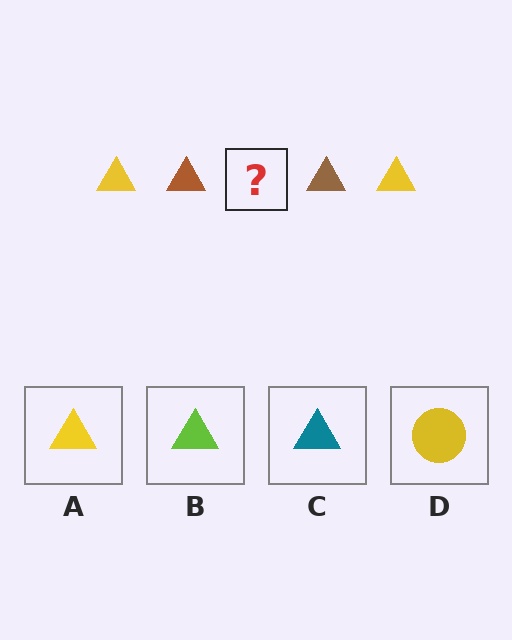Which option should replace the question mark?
Option A.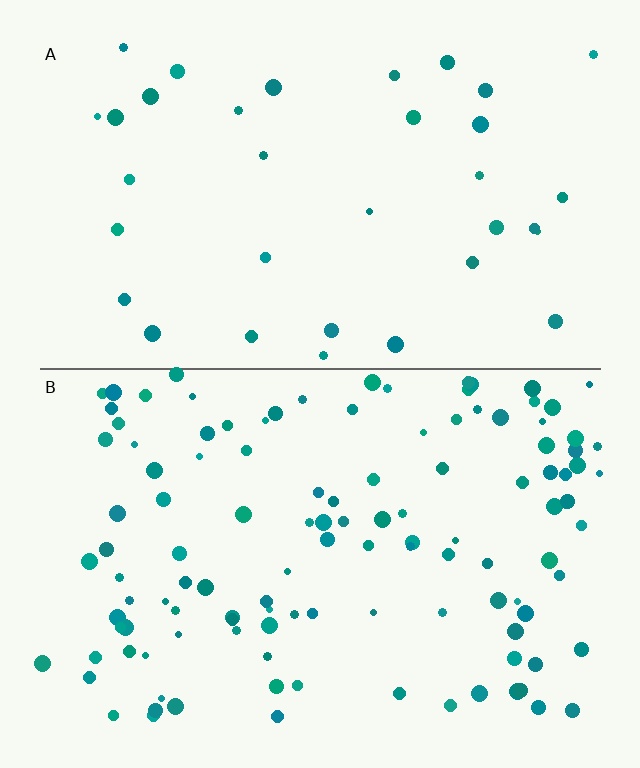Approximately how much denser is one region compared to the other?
Approximately 3.5× — region B over region A.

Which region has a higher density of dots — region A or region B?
B (the bottom).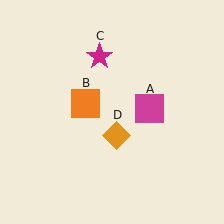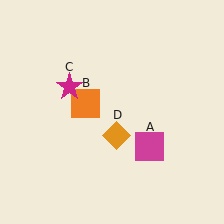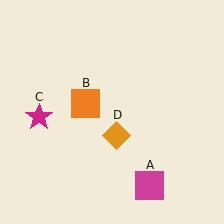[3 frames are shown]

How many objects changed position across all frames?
2 objects changed position: magenta square (object A), magenta star (object C).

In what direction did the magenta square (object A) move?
The magenta square (object A) moved down.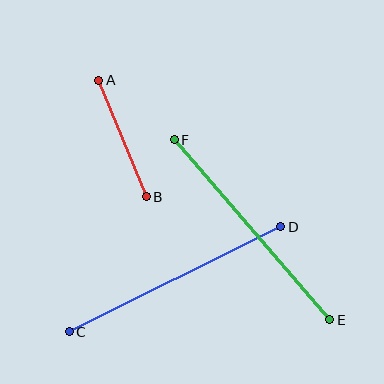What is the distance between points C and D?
The distance is approximately 236 pixels.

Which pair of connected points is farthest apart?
Points E and F are farthest apart.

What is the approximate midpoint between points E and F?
The midpoint is at approximately (252, 230) pixels.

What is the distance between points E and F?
The distance is approximately 238 pixels.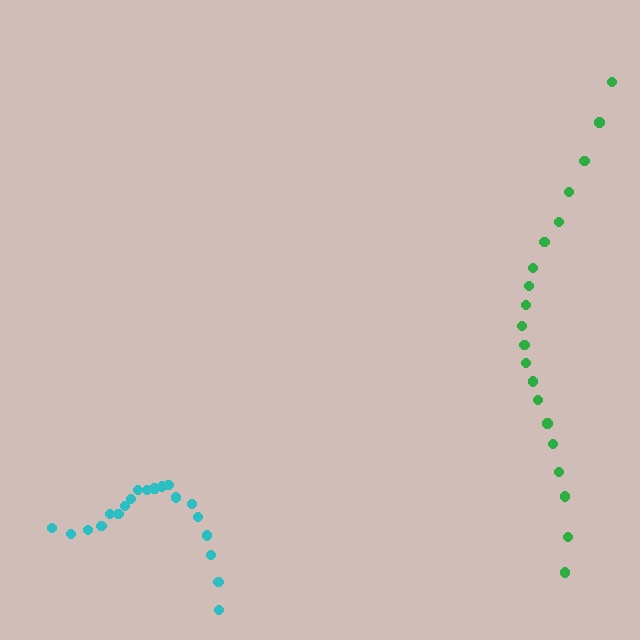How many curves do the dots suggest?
There are 2 distinct paths.